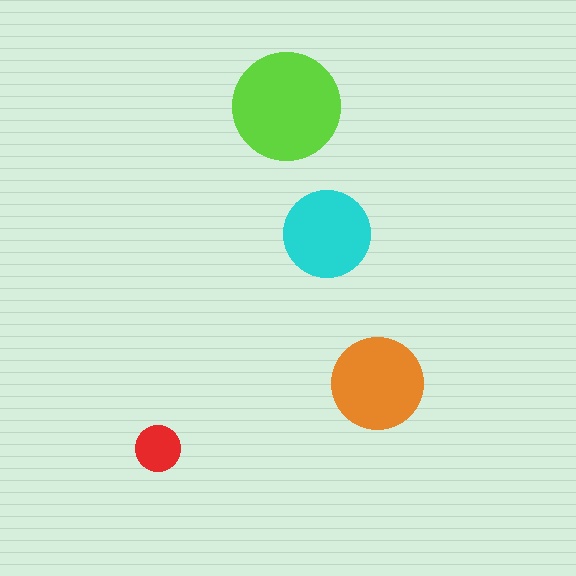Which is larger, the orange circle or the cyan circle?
The orange one.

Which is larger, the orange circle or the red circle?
The orange one.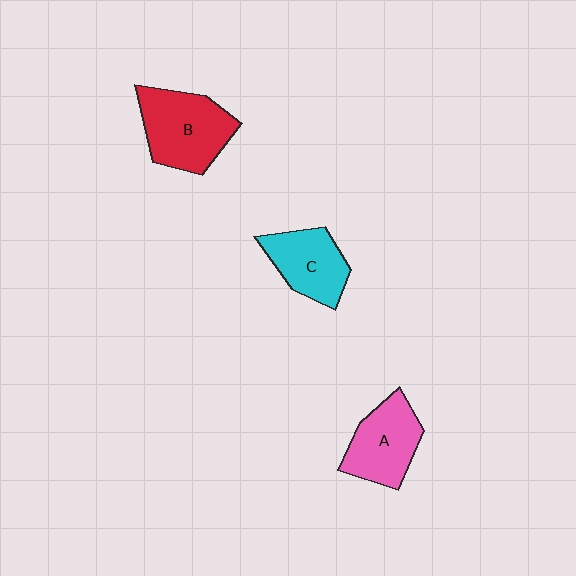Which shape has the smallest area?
Shape C (cyan).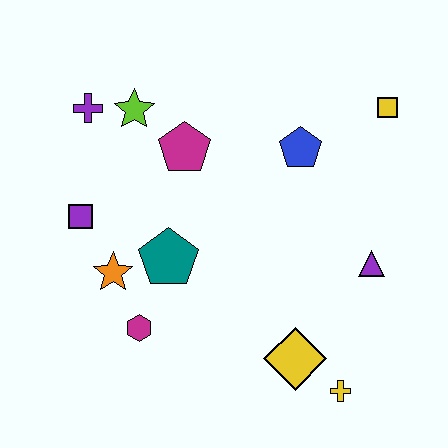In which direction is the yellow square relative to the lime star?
The yellow square is to the right of the lime star.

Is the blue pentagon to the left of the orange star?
No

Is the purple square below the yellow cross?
No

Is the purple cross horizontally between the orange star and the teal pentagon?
No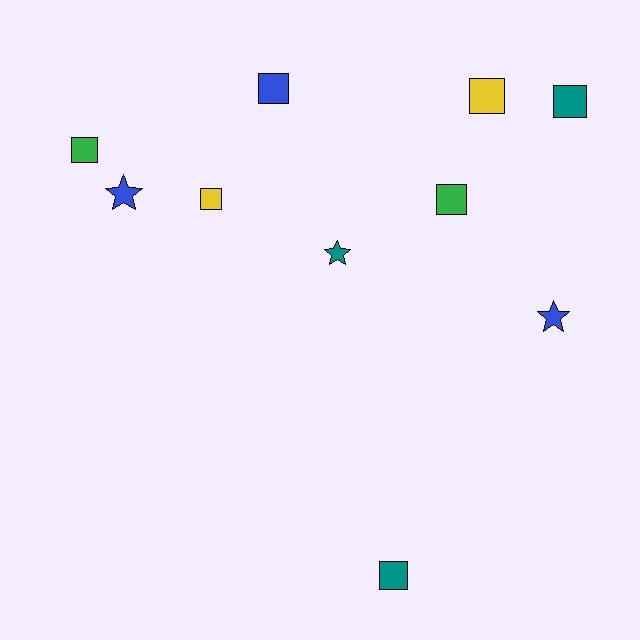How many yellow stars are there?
There are no yellow stars.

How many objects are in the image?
There are 10 objects.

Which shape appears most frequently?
Square, with 7 objects.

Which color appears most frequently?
Blue, with 3 objects.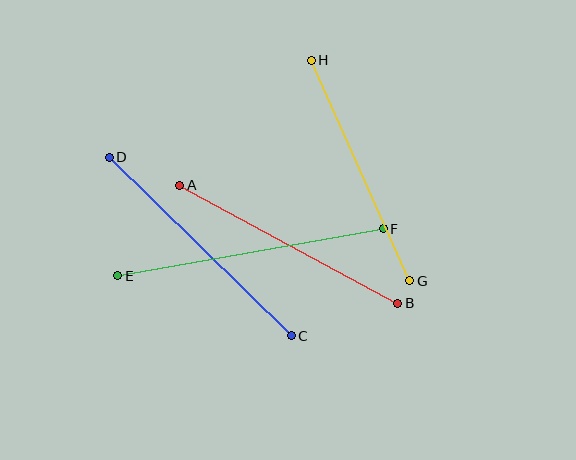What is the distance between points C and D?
The distance is approximately 255 pixels.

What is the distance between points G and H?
The distance is approximately 241 pixels.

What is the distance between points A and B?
The distance is approximately 248 pixels.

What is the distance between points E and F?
The distance is approximately 269 pixels.